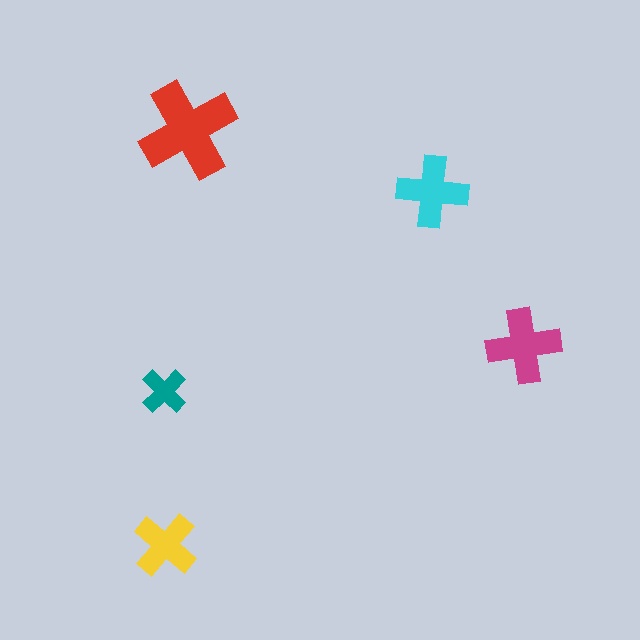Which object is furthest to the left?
The teal cross is leftmost.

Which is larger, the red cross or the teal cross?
The red one.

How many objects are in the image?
There are 5 objects in the image.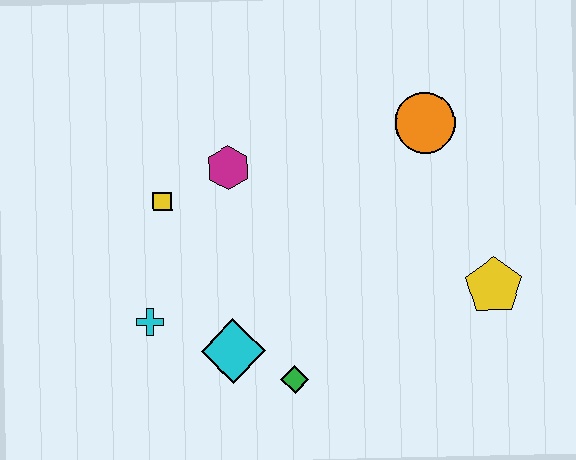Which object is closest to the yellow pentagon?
The orange circle is closest to the yellow pentagon.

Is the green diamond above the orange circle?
No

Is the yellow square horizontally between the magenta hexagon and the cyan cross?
Yes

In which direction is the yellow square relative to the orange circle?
The yellow square is to the left of the orange circle.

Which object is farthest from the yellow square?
The yellow pentagon is farthest from the yellow square.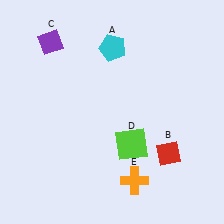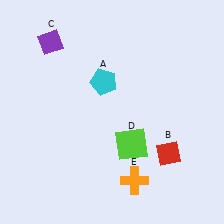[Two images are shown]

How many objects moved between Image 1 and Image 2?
1 object moved between the two images.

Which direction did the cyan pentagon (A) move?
The cyan pentagon (A) moved down.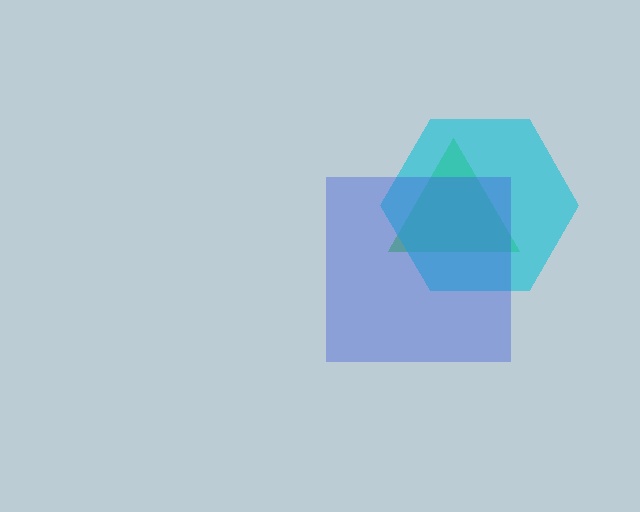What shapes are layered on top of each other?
The layered shapes are: a green triangle, a cyan hexagon, a blue square.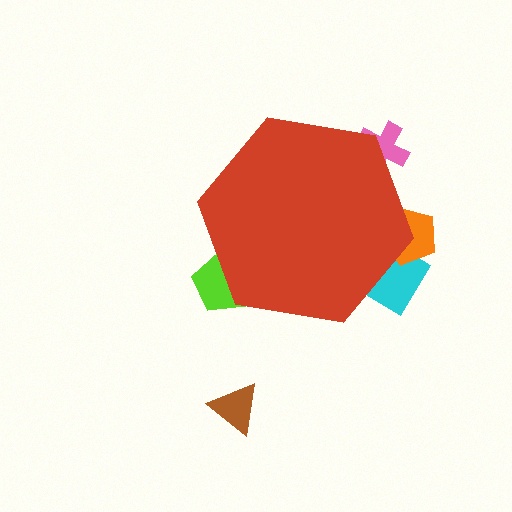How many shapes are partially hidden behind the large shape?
4 shapes are partially hidden.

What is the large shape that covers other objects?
A red hexagon.